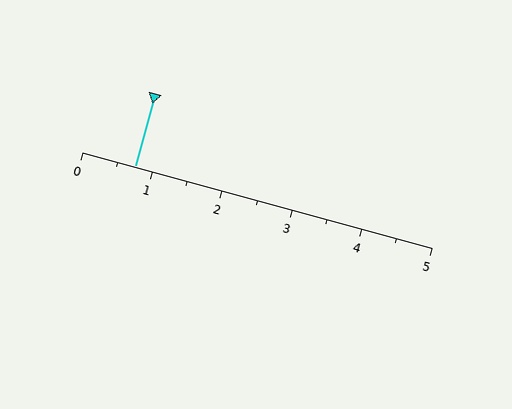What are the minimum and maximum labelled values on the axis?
The axis runs from 0 to 5.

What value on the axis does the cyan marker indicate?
The marker indicates approximately 0.8.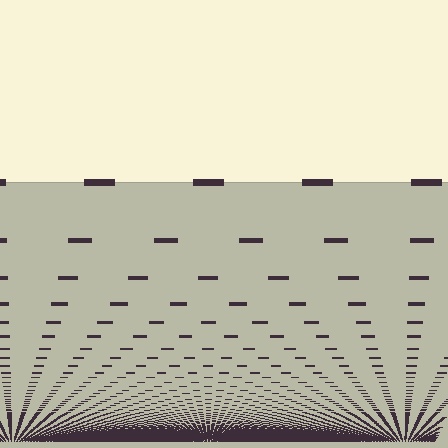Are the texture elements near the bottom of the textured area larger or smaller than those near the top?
Smaller. The gradient is inverted — elements near the bottom are smaller and denser.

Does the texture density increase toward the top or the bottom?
Density increases toward the bottom.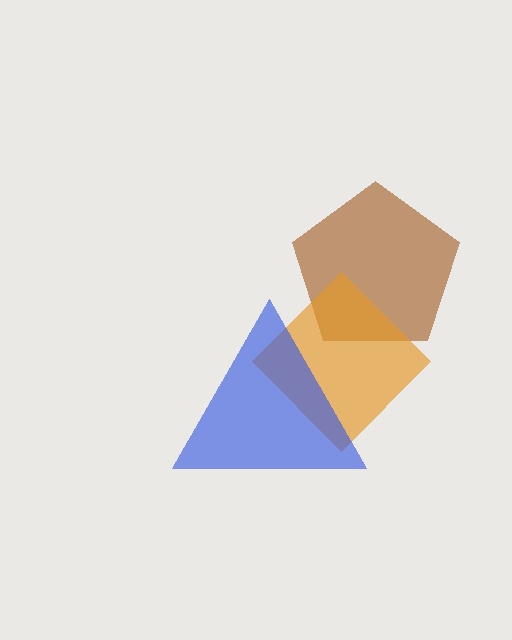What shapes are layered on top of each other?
The layered shapes are: a brown pentagon, an orange diamond, a blue triangle.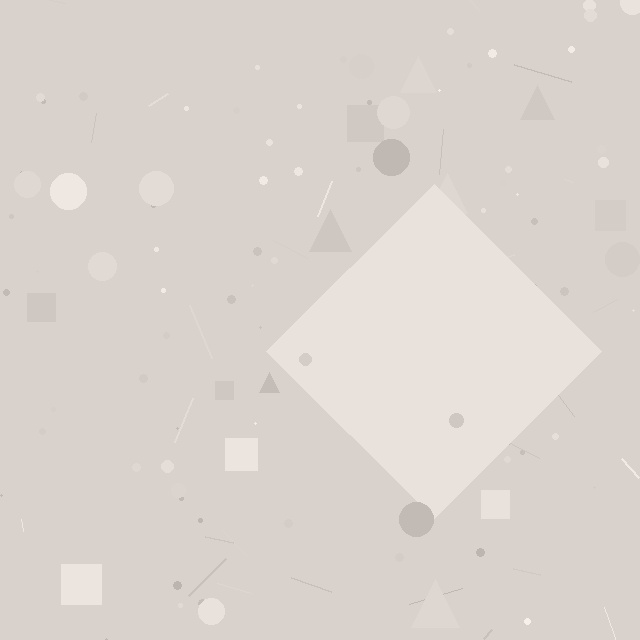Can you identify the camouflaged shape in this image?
The camouflaged shape is a diamond.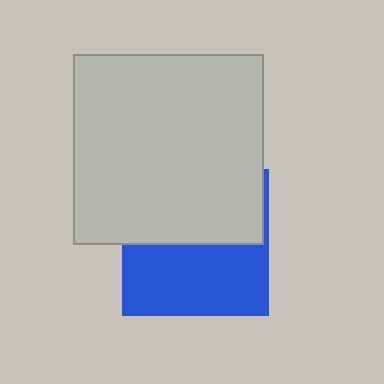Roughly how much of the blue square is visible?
About half of it is visible (roughly 50%).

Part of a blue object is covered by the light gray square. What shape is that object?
It is a square.